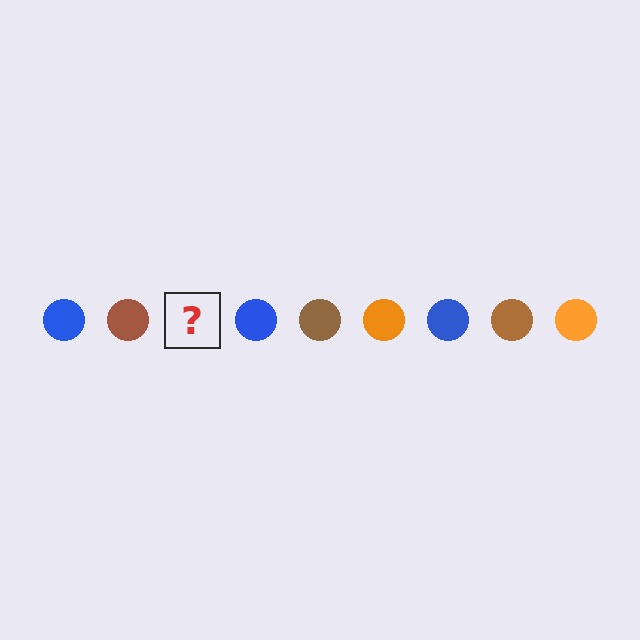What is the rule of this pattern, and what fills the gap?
The rule is that the pattern cycles through blue, brown, orange circles. The gap should be filled with an orange circle.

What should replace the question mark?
The question mark should be replaced with an orange circle.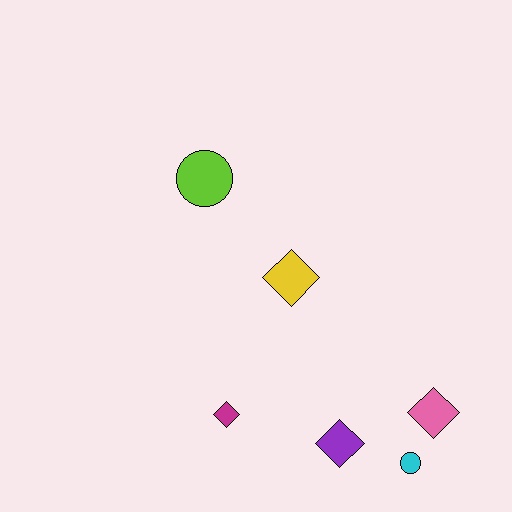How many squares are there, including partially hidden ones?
There are no squares.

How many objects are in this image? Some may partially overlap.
There are 6 objects.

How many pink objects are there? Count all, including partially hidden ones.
There is 1 pink object.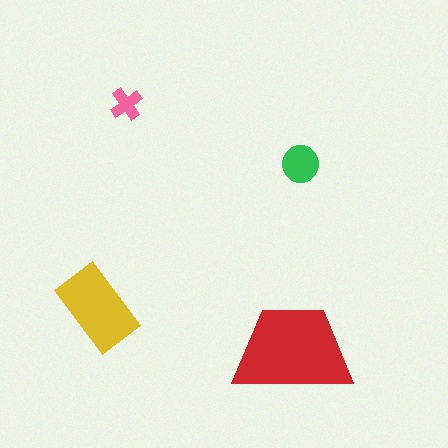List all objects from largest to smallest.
The red trapezoid, the yellow rectangle, the green circle, the pink cross.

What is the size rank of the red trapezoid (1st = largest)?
1st.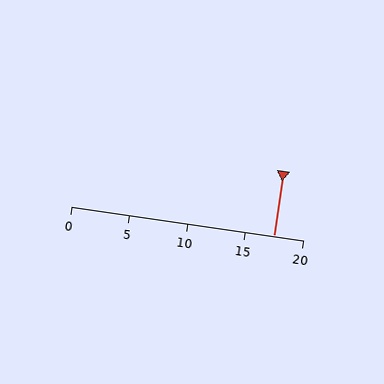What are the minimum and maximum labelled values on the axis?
The axis runs from 0 to 20.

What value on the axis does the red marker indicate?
The marker indicates approximately 17.5.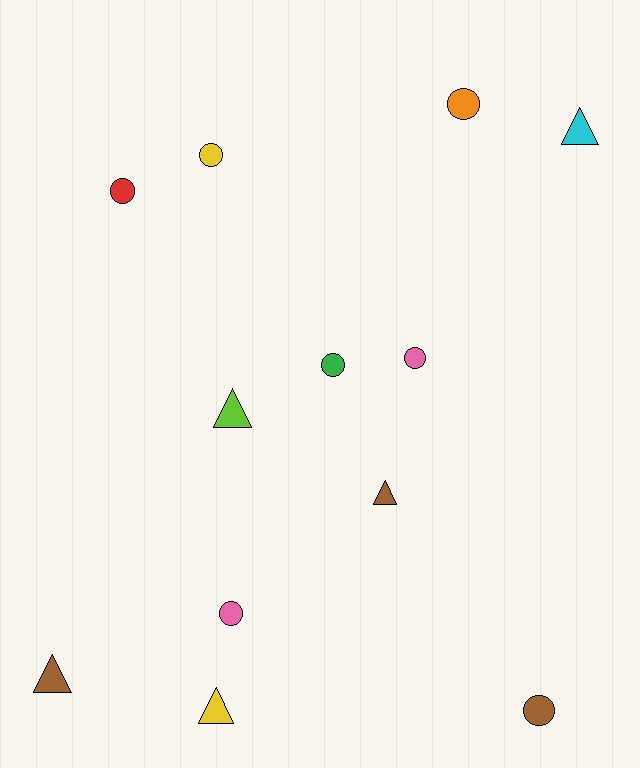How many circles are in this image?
There are 7 circles.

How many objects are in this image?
There are 12 objects.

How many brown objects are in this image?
There are 3 brown objects.